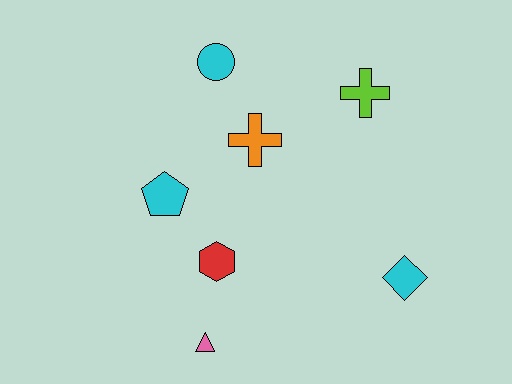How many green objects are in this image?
There are no green objects.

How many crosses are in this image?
There are 2 crosses.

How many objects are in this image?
There are 7 objects.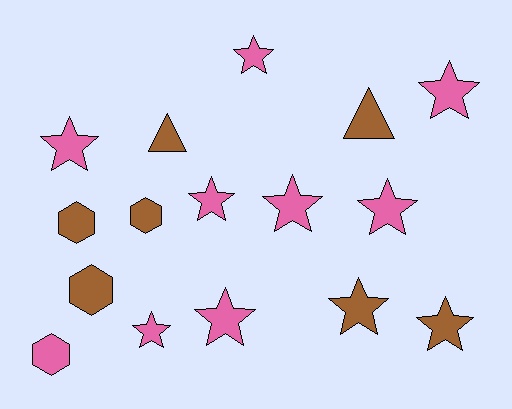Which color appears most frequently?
Pink, with 9 objects.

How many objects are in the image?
There are 16 objects.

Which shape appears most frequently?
Star, with 10 objects.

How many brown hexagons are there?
There are 3 brown hexagons.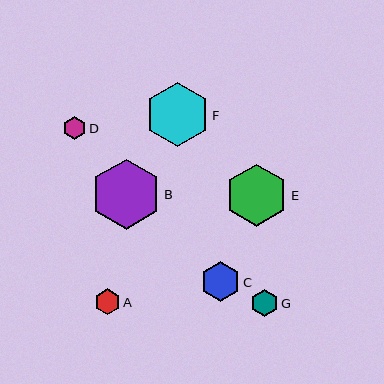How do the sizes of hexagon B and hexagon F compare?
Hexagon B and hexagon F are approximately the same size.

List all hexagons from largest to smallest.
From largest to smallest: B, F, E, C, G, A, D.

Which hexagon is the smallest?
Hexagon D is the smallest with a size of approximately 22 pixels.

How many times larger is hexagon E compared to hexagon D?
Hexagon E is approximately 2.8 times the size of hexagon D.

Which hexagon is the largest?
Hexagon B is the largest with a size of approximately 70 pixels.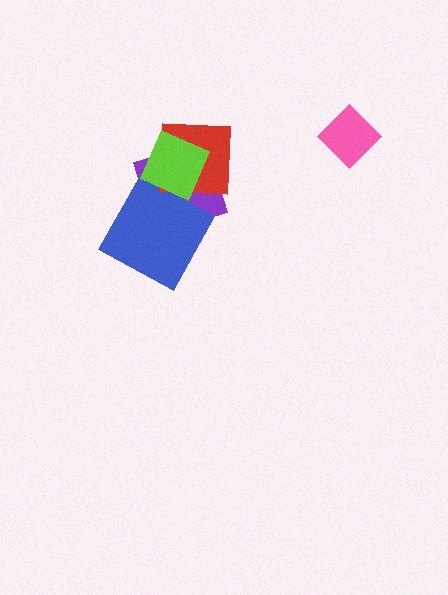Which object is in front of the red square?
The lime square is in front of the red square.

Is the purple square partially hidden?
Yes, it is partially covered by another shape.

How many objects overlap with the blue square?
1 object overlaps with the blue square.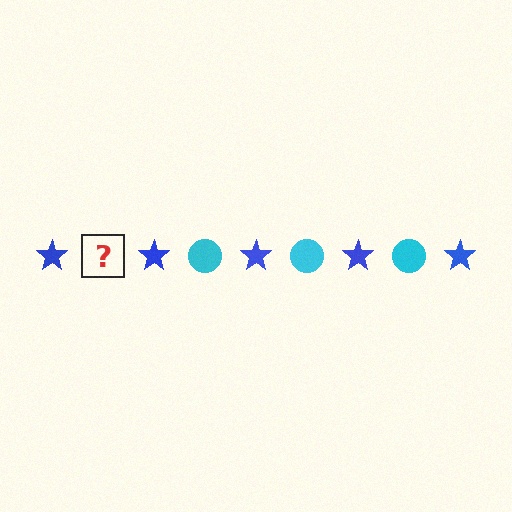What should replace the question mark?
The question mark should be replaced with a cyan circle.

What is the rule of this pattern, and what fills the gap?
The rule is that the pattern alternates between blue star and cyan circle. The gap should be filled with a cyan circle.